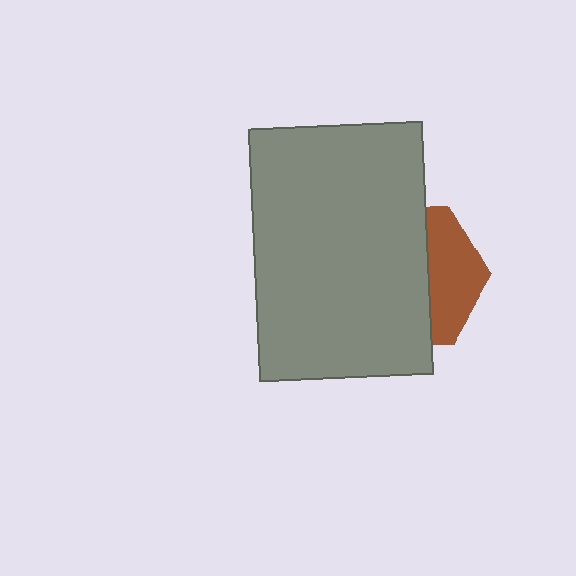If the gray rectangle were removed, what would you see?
You would see the complete brown hexagon.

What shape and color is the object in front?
The object in front is a gray rectangle.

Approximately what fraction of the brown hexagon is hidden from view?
Roughly 65% of the brown hexagon is hidden behind the gray rectangle.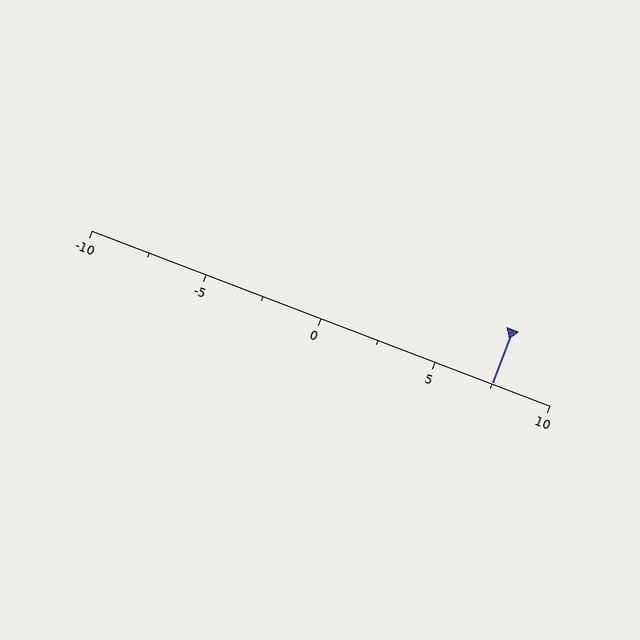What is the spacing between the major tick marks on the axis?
The major ticks are spaced 5 apart.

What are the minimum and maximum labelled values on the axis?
The axis runs from -10 to 10.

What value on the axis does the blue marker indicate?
The marker indicates approximately 7.5.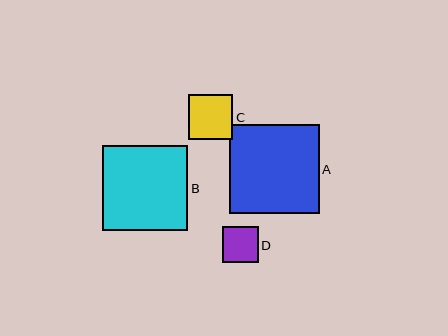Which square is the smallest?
Square D is the smallest with a size of approximately 36 pixels.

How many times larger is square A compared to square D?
Square A is approximately 2.5 times the size of square D.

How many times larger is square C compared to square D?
Square C is approximately 1.2 times the size of square D.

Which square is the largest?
Square A is the largest with a size of approximately 89 pixels.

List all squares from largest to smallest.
From largest to smallest: A, B, C, D.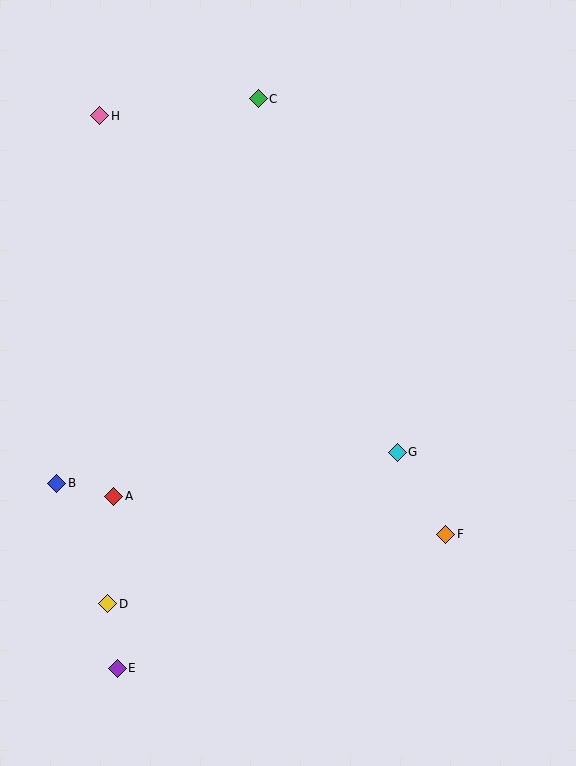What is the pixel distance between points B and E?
The distance between B and E is 195 pixels.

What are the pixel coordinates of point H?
Point H is at (100, 116).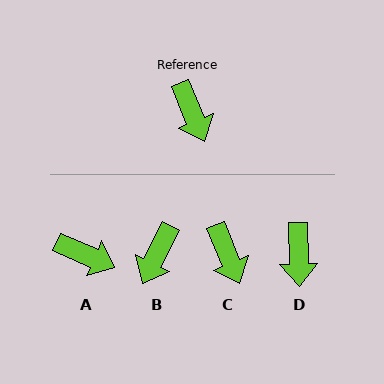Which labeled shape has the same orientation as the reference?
C.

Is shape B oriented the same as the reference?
No, it is off by about 49 degrees.